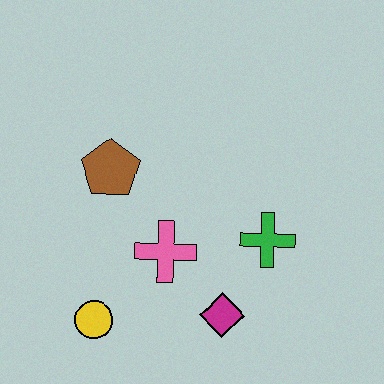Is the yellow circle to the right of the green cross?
No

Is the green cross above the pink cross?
Yes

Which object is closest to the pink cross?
The magenta diamond is closest to the pink cross.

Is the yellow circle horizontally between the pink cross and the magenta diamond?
No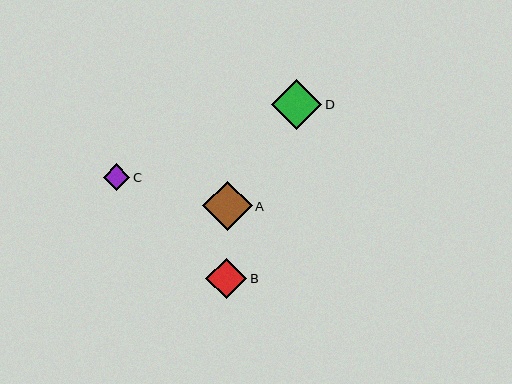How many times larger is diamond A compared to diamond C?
Diamond A is approximately 1.9 times the size of diamond C.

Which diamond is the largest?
Diamond D is the largest with a size of approximately 50 pixels.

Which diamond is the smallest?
Diamond C is the smallest with a size of approximately 27 pixels.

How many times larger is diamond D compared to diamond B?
Diamond D is approximately 1.2 times the size of diamond B.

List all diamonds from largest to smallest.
From largest to smallest: D, A, B, C.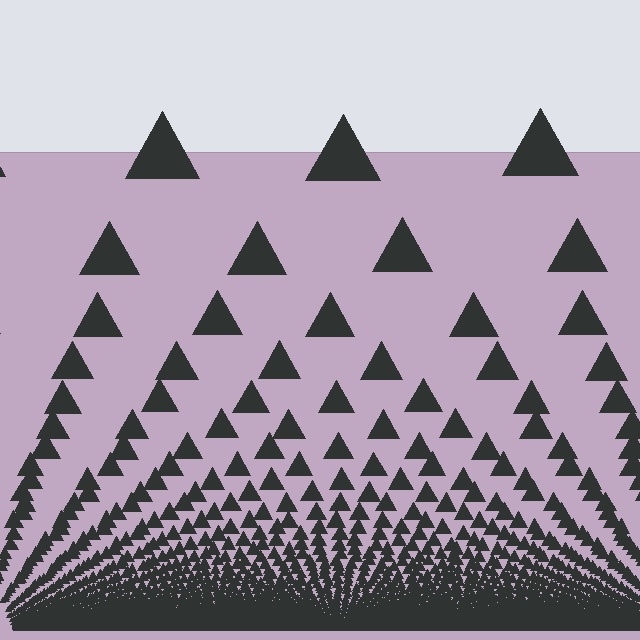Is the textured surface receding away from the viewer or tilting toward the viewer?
The surface appears to tilt toward the viewer. Texture elements get larger and sparser toward the top.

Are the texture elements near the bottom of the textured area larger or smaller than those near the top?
Smaller. The gradient is inverted — elements near the bottom are smaller and denser.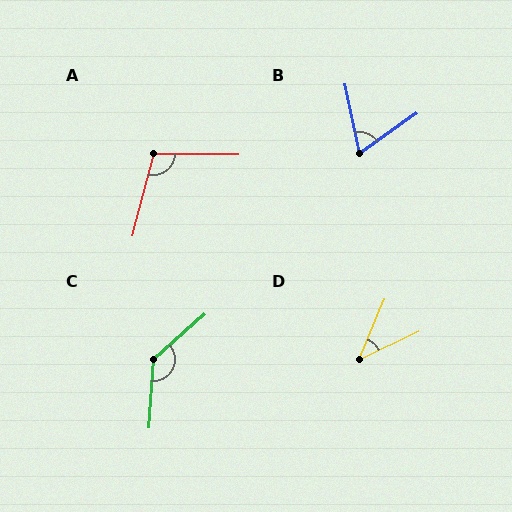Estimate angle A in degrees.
Approximately 104 degrees.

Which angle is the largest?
C, at approximately 136 degrees.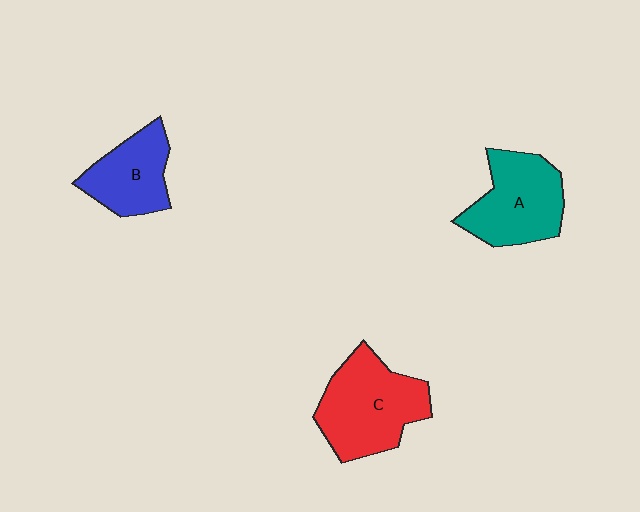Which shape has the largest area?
Shape C (red).